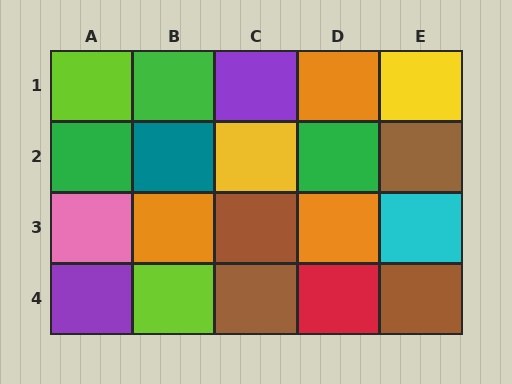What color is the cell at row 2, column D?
Green.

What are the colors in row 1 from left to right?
Lime, green, purple, orange, yellow.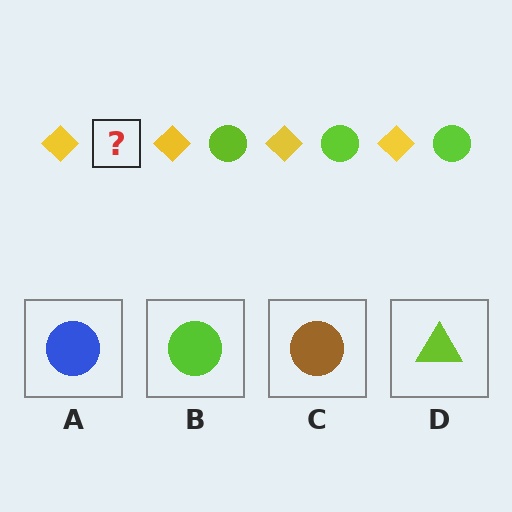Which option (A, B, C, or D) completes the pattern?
B.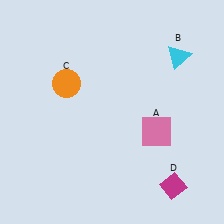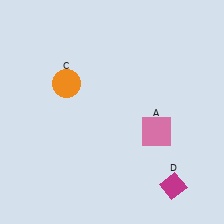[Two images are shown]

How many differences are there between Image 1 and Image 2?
There is 1 difference between the two images.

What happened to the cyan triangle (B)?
The cyan triangle (B) was removed in Image 2. It was in the top-right area of Image 1.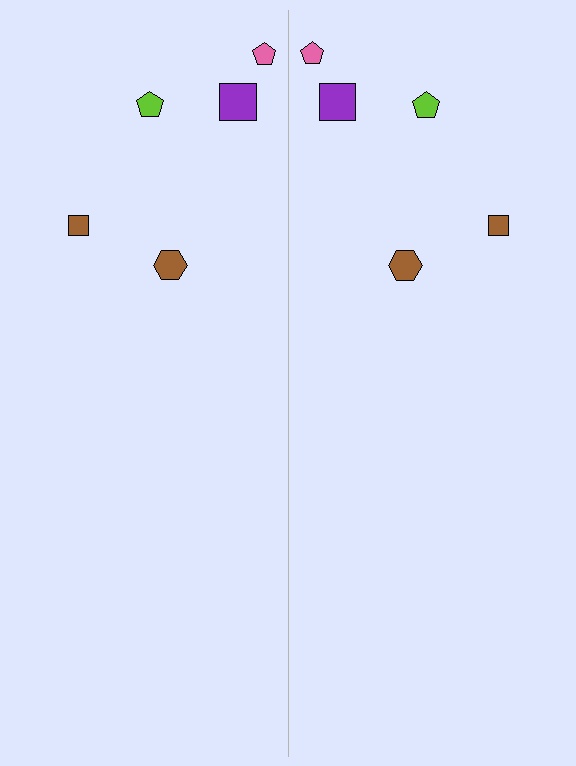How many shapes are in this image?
There are 10 shapes in this image.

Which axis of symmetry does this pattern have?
The pattern has a vertical axis of symmetry running through the center of the image.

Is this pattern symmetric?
Yes, this pattern has bilateral (reflection) symmetry.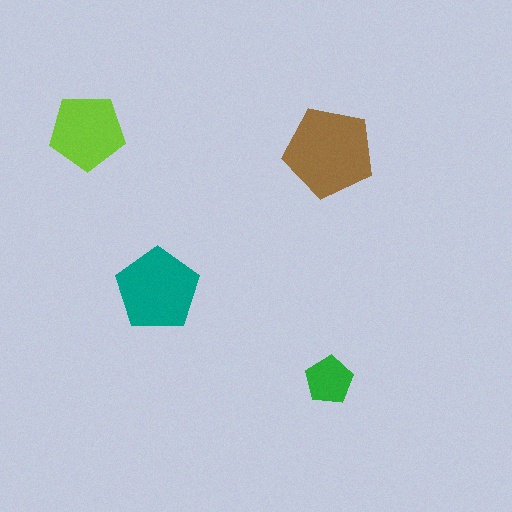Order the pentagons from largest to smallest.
the brown one, the teal one, the lime one, the green one.